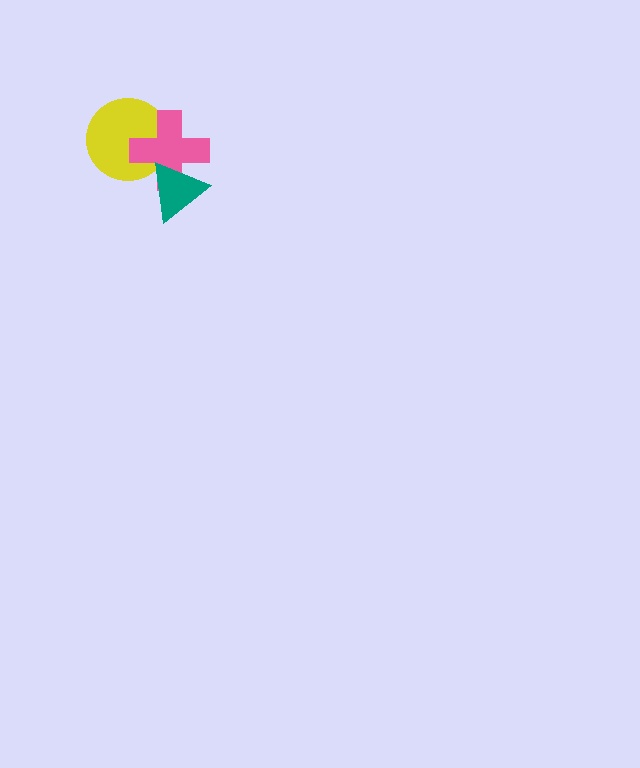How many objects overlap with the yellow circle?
1 object overlaps with the yellow circle.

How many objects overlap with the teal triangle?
1 object overlaps with the teal triangle.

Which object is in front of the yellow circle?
The pink cross is in front of the yellow circle.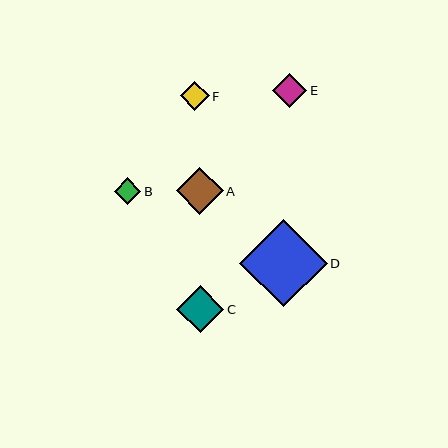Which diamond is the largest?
Diamond D is the largest with a size of approximately 87 pixels.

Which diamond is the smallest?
Diamond B is the smallest with a size of approximately 26 pixels.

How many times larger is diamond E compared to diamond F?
Diamond E is approximately 1.2 times the size of diamond F.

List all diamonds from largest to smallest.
From largest to smallest: D, C, A, E, F, B.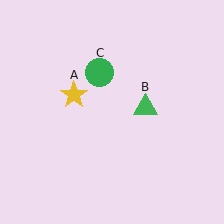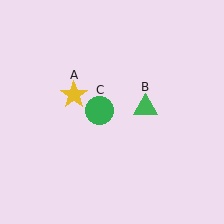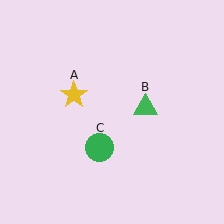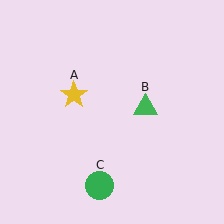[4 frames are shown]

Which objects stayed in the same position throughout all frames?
Yellow star (object A) and green triangle (object B) remained stationary.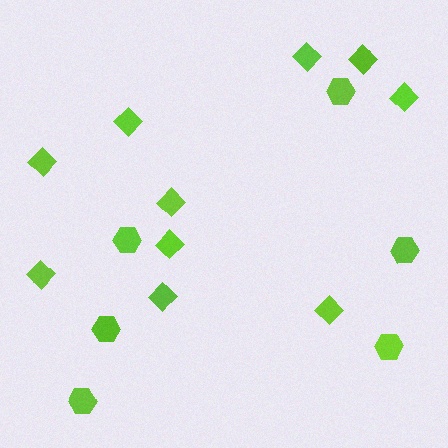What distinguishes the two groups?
There are 2 groups: one group of hexagons (6) and one group of diamonds (10).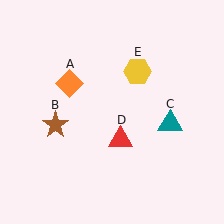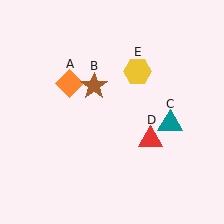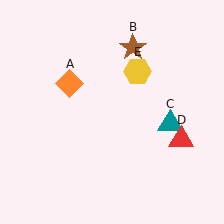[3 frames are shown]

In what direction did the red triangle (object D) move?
The red triangle (object D) moved right.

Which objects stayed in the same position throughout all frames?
Orange diamond (object A) and teal triangle (object C) and yellow hexagon (object E) remained stationary.